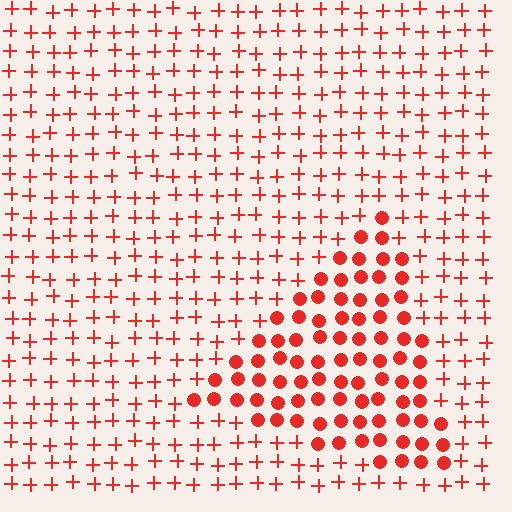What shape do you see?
I see a triangle.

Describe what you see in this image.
The image is filled with small red elements arranged in a uniform grid. A triangle-shaped region contains circles, while the surrounding area contains plus signs. The boundary is defined purely by the change in element shape.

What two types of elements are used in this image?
The image uses circles inside the triangle region and plus signs outside it.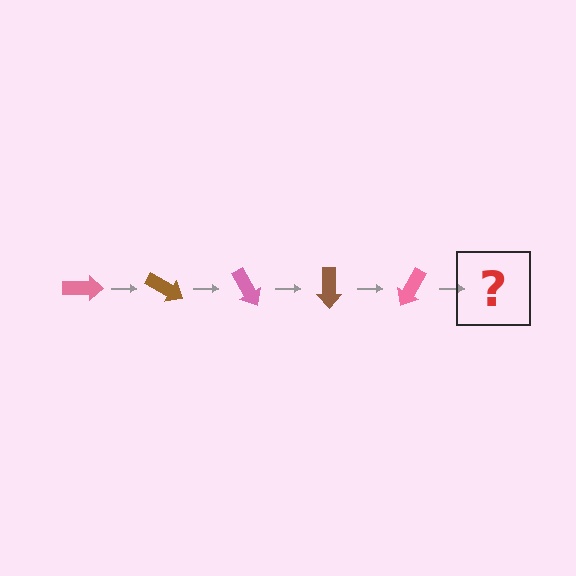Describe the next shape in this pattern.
It should be a brown arrow, rotated 150 degrees from the start.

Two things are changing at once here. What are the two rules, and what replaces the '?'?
The two rules are that it rotates 30 degrees each step and the color cycles through pink and brown. The '?' should be a brown arrow, rotated 150 degrees from the start.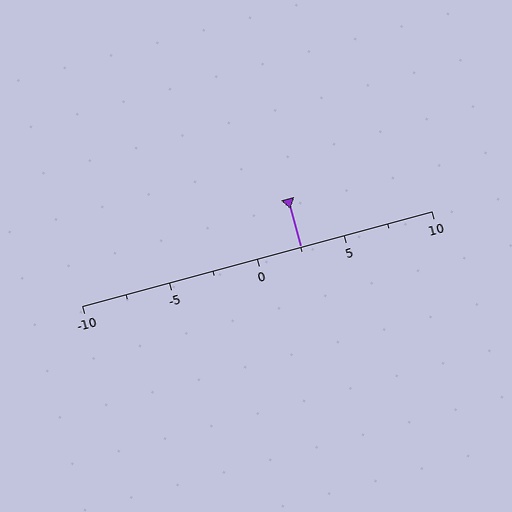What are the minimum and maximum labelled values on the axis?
The axis runs from -10 to 10.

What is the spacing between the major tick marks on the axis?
The major ticks are spaced 5 apart.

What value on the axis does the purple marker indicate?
The marker indicates approximately 2.5.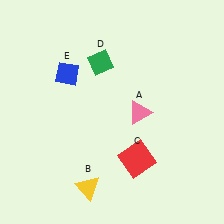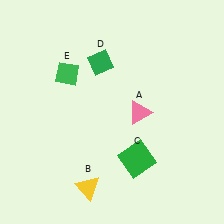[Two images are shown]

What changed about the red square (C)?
In Image 1, C is red. In Image 2, it changed to green.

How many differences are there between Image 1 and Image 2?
There are 2 differences between the two images.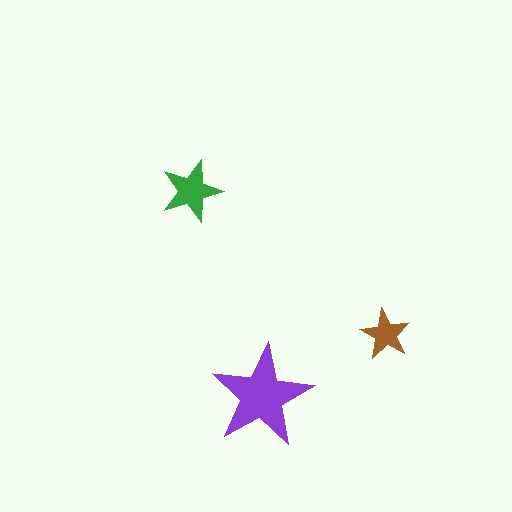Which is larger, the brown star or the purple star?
The purple one.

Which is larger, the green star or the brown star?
The green one.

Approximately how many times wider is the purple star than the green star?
About 1.5 times wider.